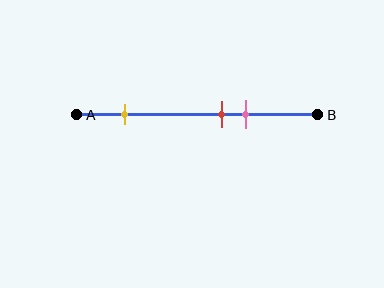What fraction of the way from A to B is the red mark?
The red mark is approximately 60% (0.6) of the way from A to B.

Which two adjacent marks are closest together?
The red and pink marks are the closest adjacent pair.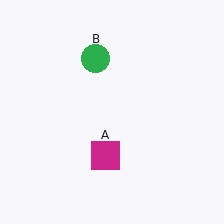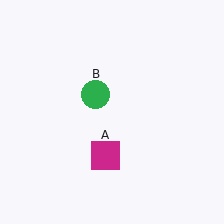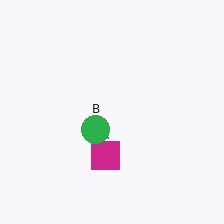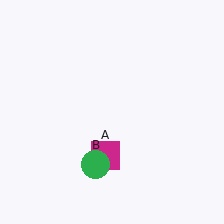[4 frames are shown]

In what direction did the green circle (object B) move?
The green circle (object B) moved down.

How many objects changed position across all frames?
1 object changed position: green circle (object B).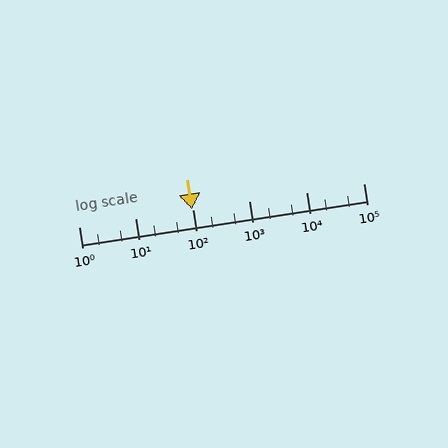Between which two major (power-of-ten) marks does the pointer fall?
The pointer is between 10 and 100.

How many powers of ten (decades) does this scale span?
The scale spans 5 decades, from 1 to 100000.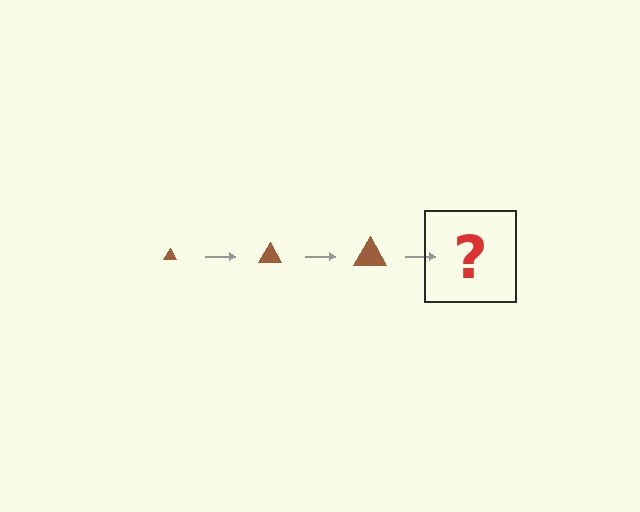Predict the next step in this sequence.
The next step is a brown triangle, larger than the previous one.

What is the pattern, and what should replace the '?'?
The pattern is that the triangle gets progressively larger each step. The '?' should be a brown triangle, larger than the previous one.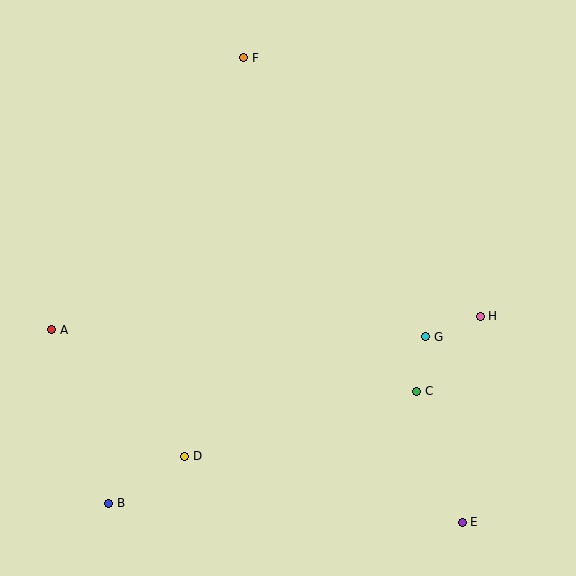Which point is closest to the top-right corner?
Point H is closest to the top-right corner.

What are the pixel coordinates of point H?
Point H is at (480, 316).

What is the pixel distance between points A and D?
The distance between A and D is 183 pixels.